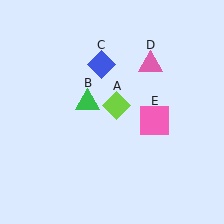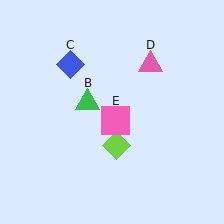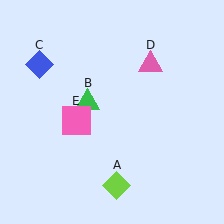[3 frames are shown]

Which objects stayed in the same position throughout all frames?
Green triangle (object B) and pink triangle (object D) remained stationary.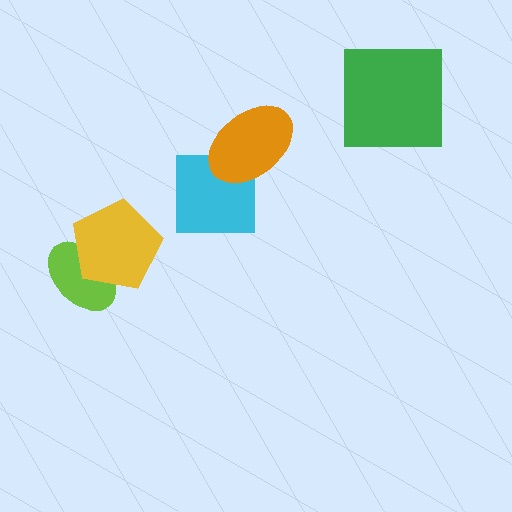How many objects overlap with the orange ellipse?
1 object overlaps with the orange ellipse.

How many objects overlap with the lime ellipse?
1 object overlaps with the lime ellipse.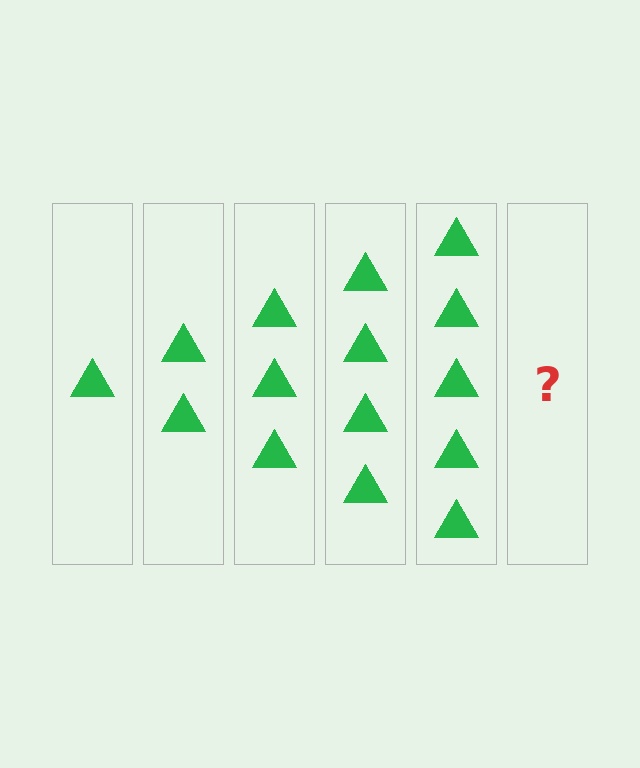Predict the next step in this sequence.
The next step is 6 triangles.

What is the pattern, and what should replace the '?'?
The pattern is that each step adds one more triangle. The '?' should be 6 triangles.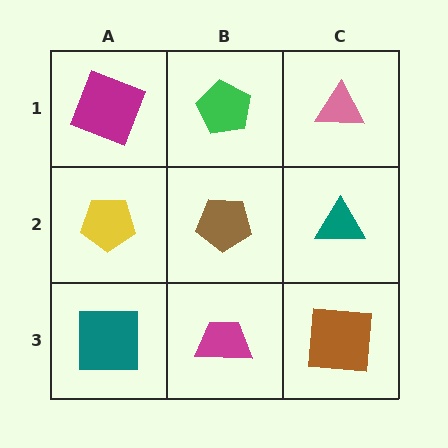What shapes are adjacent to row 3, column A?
A yellow pentagon (row 2, column A), a magenta trapezoid (row 3, column B).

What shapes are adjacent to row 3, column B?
A brown pentagon (row 2, column B), a teal square (row 3, column A), a brown square (row 3, column C).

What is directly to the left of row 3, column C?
A magenta trapezoid.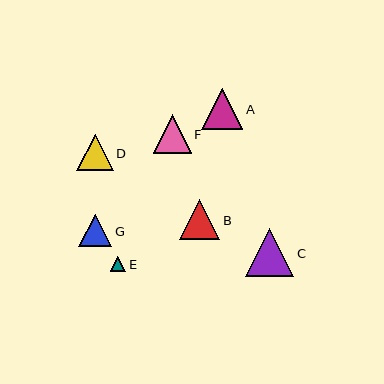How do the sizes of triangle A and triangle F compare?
Triangle A and triangle F are approximately the same size.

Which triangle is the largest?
Triangle C is the largest with a size of approximately 49 pixels.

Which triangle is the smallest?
Triangle E is the smallest with a size of approximately 16 pixels.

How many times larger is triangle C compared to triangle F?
Triangle C is approximately 1.3 times the size of triangle F.